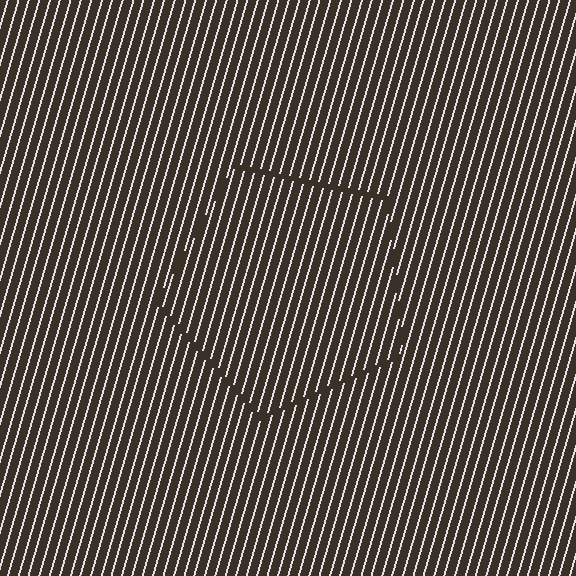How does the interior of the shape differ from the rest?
The interior of the shape contains the same grating, shifted by half a period — the contour is defined by the phase discontinuity where line-ends from the inner and outer gratings abut.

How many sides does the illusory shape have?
5 sides — the line-ends trace a pentagon.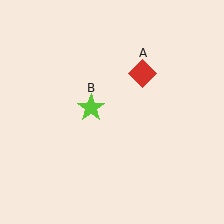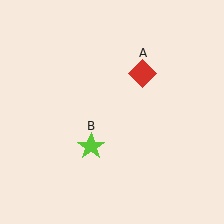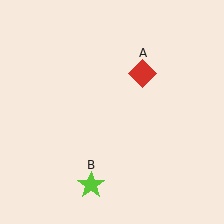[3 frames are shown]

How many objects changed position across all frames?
1 object changed position: lime star (object B).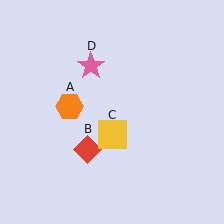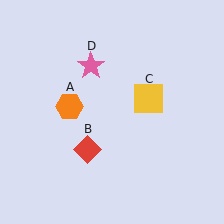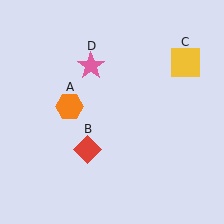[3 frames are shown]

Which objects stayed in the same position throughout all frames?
Orange hexagon (object A) and red diamond (object B) and pink star (object D) remained stationary.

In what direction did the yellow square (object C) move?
The yellow square (object C) moved up and to the right.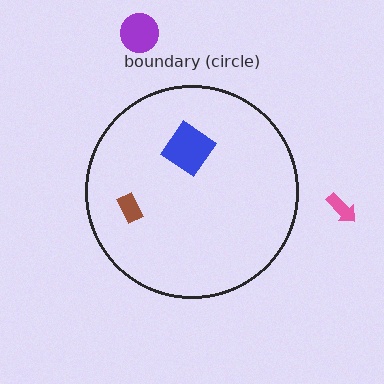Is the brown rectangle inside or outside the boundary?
Inside.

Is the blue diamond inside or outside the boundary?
Inside.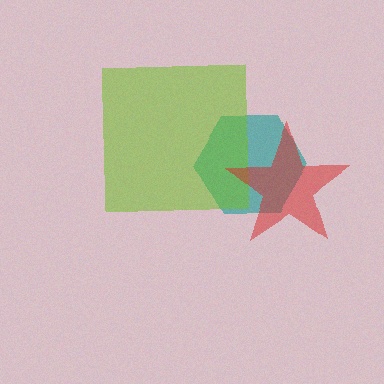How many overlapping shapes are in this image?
There are 3 overlapping shapes in the image.